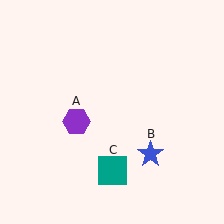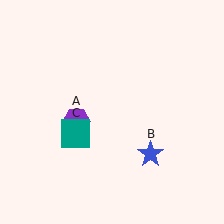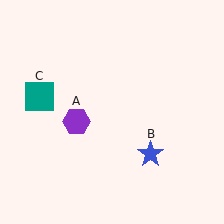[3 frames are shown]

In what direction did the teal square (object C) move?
The teal square (object C) moved up and to the left.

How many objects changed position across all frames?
1 object changed position: teal square (object C).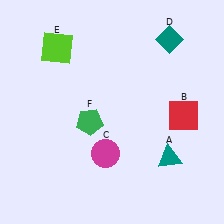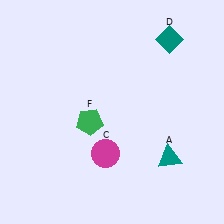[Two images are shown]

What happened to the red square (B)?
The red square (B) was removed in Image 2. It was in the bottom-right area of Image 1.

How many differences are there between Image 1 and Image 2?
There are 2 differences between the two images.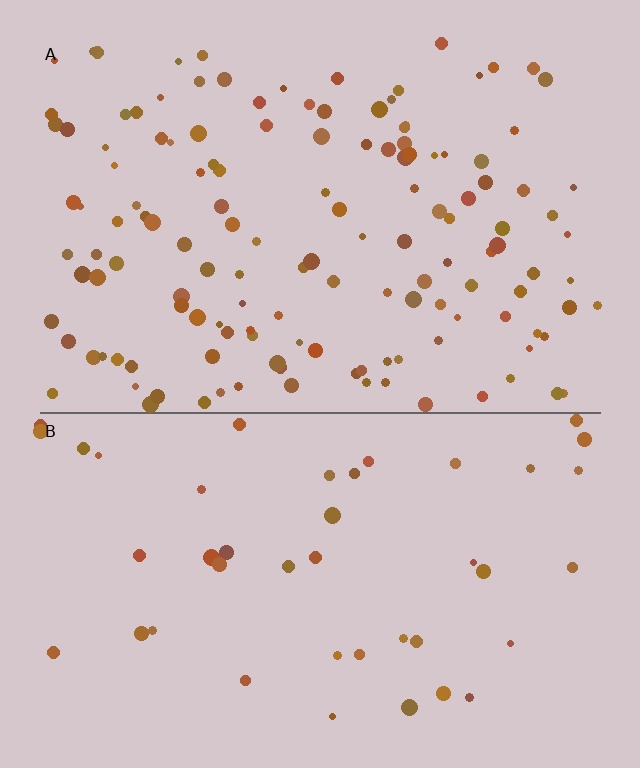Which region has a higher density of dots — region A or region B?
A (the top).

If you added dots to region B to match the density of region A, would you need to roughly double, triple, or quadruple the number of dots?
Approximately triple.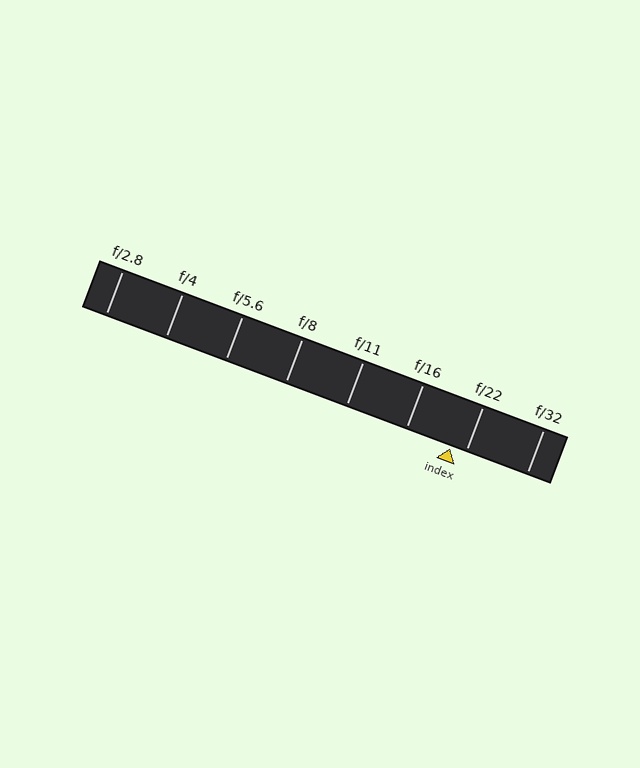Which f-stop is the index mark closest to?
The index mark is closest to f/22.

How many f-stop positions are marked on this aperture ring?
There are 8 f-stop positions marked.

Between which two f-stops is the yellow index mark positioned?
The index mark is between f/16 and f/22.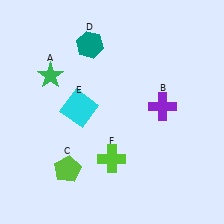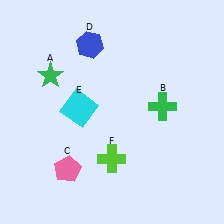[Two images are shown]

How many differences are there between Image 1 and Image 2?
There are 3 differences between the two images.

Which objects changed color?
B changed from purple to green. C changed from lime to pink. D changed from teal to blue.